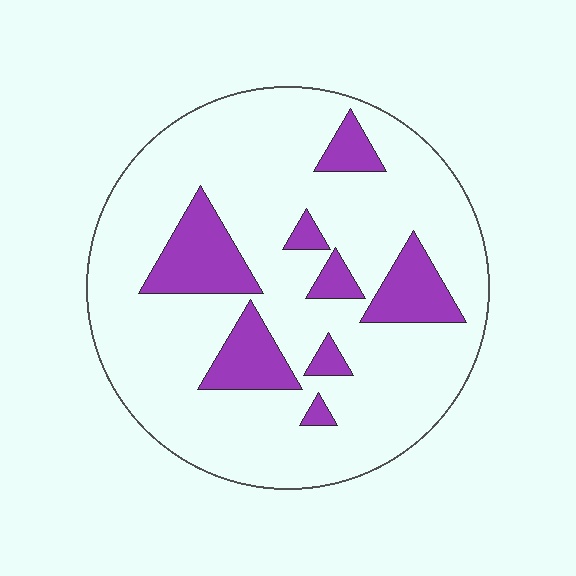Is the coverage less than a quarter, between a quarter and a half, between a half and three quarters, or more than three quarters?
Less than a quarter.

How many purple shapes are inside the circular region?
8.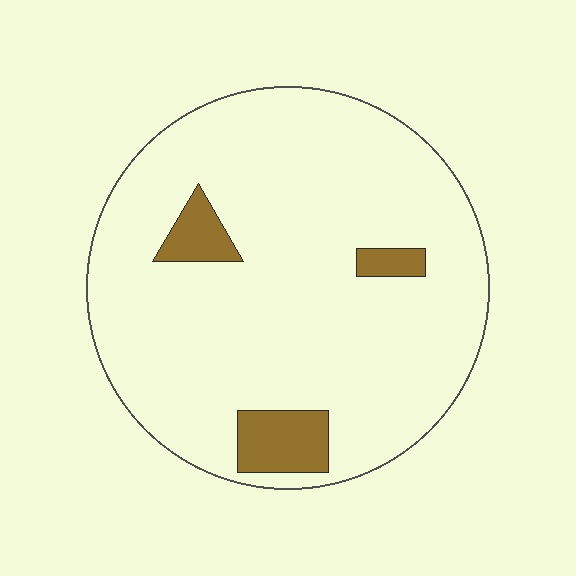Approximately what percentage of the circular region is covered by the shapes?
Approximately 10%.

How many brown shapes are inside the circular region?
3.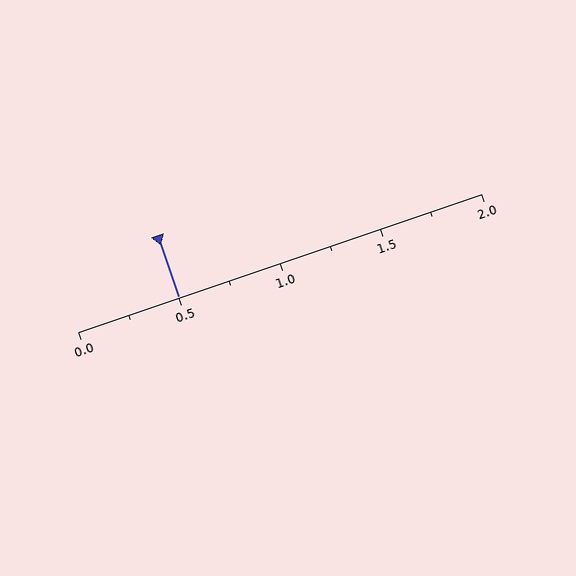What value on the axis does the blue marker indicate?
The marker indicates approximately 0.5.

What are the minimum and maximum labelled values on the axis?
The axis runs from 0.0 to 2.0.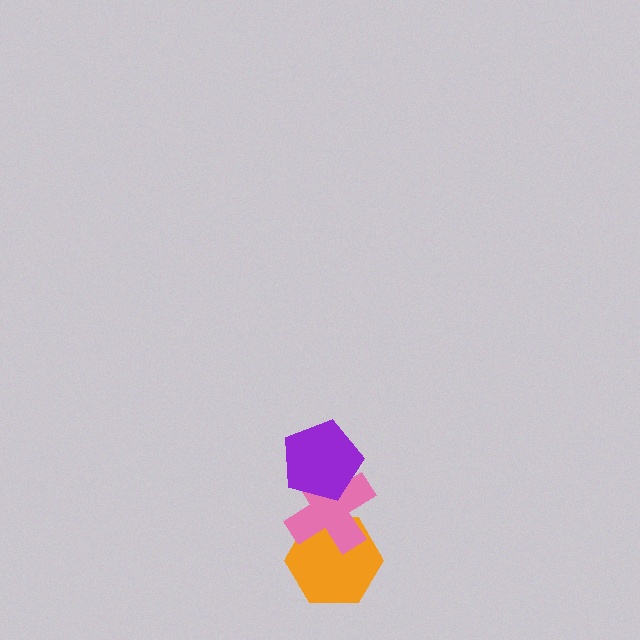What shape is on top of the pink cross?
The purple pentagon is on top of the pink cross.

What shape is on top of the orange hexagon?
The pink cross is on top of the orange hexagon.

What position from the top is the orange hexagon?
The orange hexagon is 3rd from the top.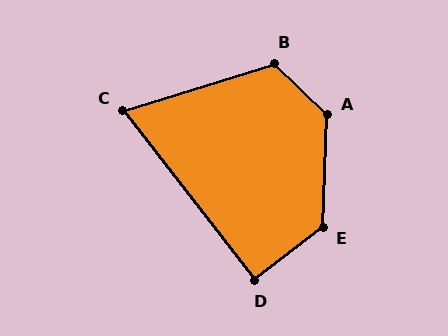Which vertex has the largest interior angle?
A, at approximately 132 degrees.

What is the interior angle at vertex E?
Approximately 129 degrees (obtuse).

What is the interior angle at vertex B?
Approximately 118 degrees (obtuse).